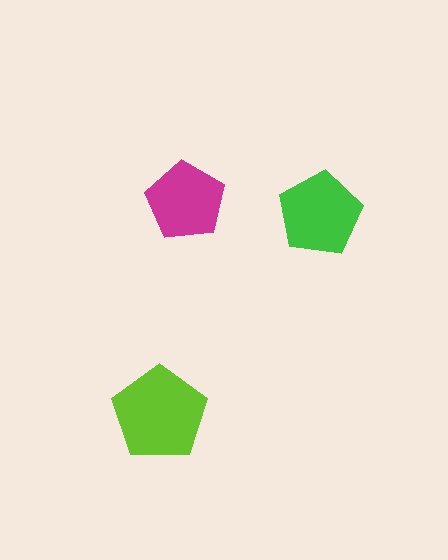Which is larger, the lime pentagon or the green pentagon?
The lime one.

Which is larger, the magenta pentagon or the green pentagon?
The green one.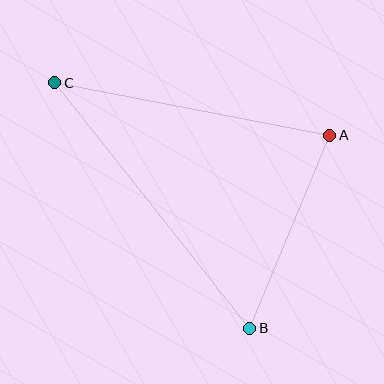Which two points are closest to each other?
Points A and B are closest to each other.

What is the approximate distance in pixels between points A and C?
The distance between A and C is approximately 280 pixels.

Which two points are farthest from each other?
Points B and C are farthest from each other.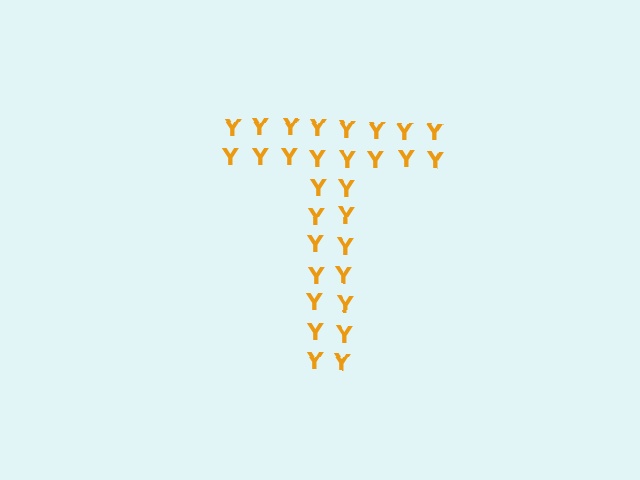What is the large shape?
The large shape is the letter T.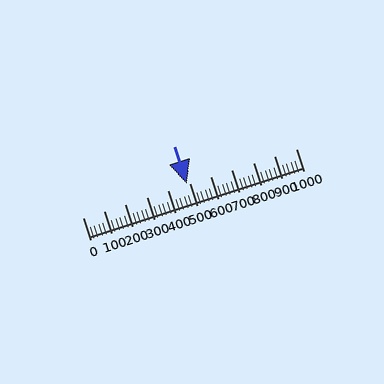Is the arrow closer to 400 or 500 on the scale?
The arrow is closer to 500.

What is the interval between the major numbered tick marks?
The major tick marks are spaced 100 units apart.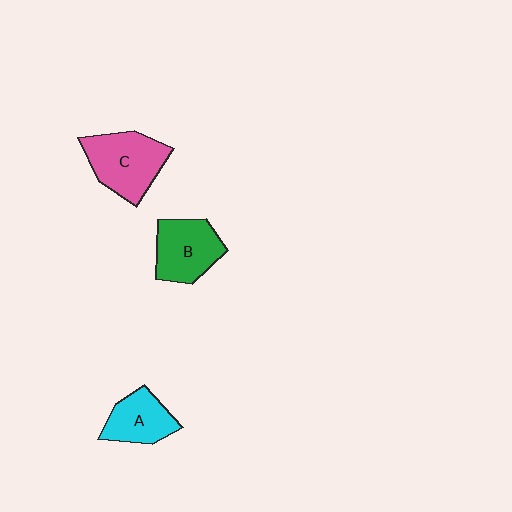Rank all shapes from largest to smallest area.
From largest to smallest: C (pink), B (green), A (cyan).